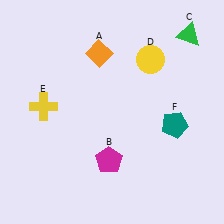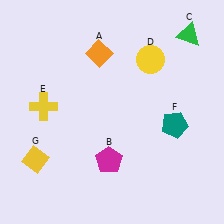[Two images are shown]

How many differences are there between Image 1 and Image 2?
There is 1 difference between the two images.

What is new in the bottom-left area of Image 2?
A yellow diamond (G) was added in the bottom-left area of Image 2.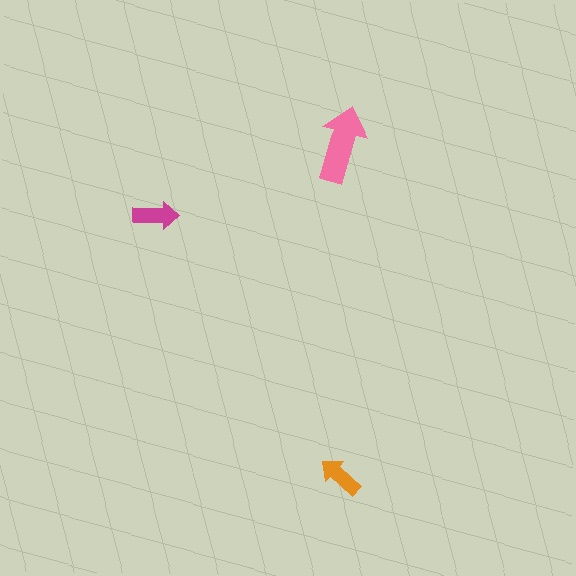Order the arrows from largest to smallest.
the pink one, the magenta one, the orange one.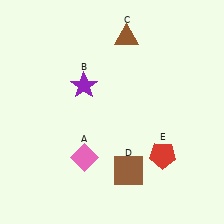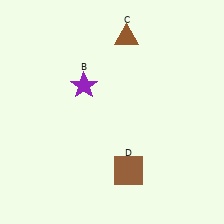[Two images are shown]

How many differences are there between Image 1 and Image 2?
There are 2 differences between the two images.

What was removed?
The red pentagon (E), the pink diamond (A) were removed in Image 2.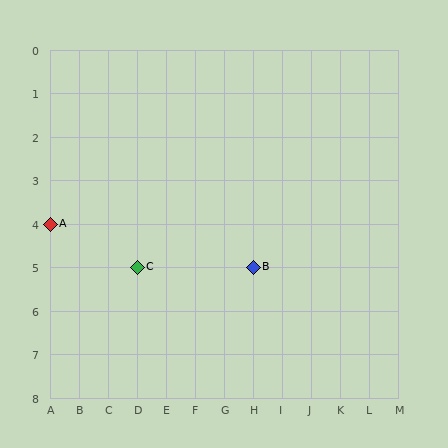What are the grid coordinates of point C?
Point C is at grid coordinates (D, 5).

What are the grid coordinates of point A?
Point A is at grid coordinates (A, 4).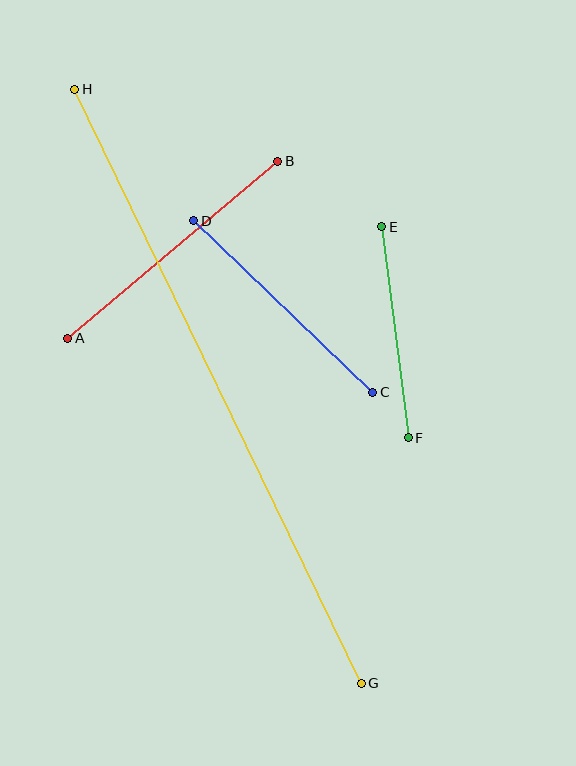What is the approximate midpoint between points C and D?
The midpoint is at approximately (283, 307) pixels.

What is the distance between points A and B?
The distance is approximately 275 pixels.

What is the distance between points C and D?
The distance is approximately 248 pixels.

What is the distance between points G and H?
The distance is approximately 660 pixels.